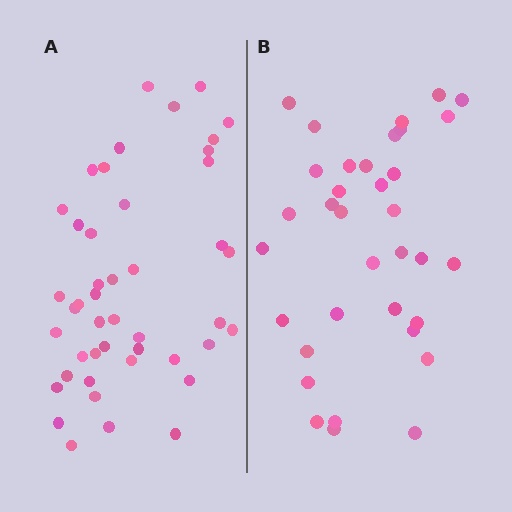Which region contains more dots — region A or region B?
Region A (the left region) has more dots.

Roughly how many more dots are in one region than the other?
Region A has roughly 10 or so more dots than region B.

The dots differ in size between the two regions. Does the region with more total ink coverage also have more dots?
No. Region B has more total ink coverage because its dots are larger, but region A actually contains more individual dots. Total area can be misleading — the number of items is what matters here.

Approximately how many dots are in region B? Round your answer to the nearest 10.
About 40 dots. (The exact count is 35, which rounds to 40.)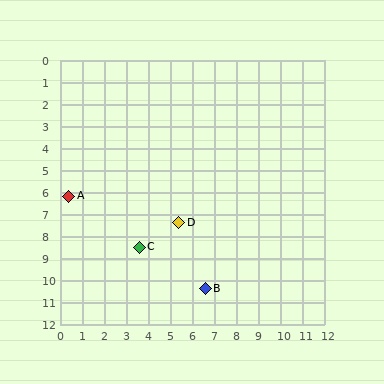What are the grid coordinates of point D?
Point D is at approximately (5.4, 7.4).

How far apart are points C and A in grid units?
Points C and A are about 3.9 grid units apart.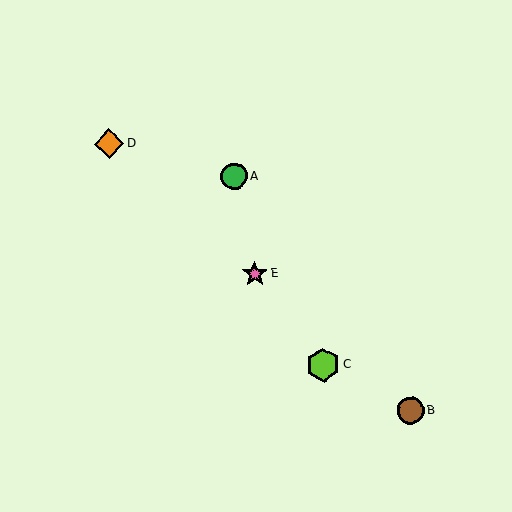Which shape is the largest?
The lime hexagon (labeled C) is the largest.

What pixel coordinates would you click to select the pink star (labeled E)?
Click at (255, 274) to select the pink star E.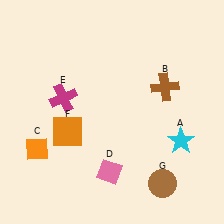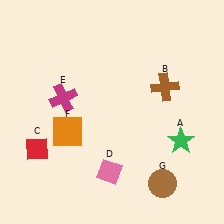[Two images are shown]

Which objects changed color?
A changed from cyan to green. C changed from orange to red.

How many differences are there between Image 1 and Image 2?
There are 2 differences between the two images.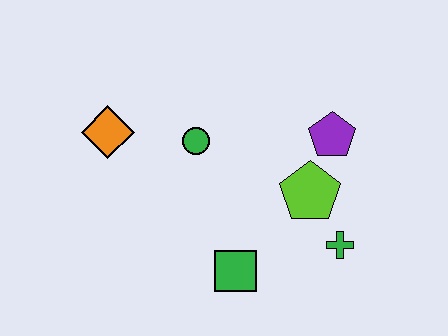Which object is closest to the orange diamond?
The green circle is closest to the orange diamond.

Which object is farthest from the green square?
The orange diamond is farthest from the green square.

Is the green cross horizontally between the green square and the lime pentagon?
No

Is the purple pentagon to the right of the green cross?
No